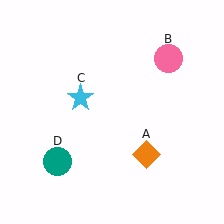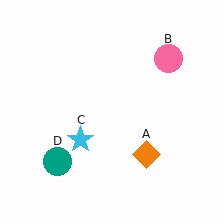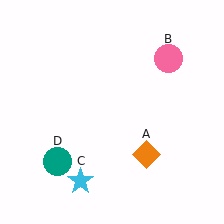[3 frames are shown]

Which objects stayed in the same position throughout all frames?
Orange diamond (object A) and pink circle (object B) and teal circle (object D) remained stationary.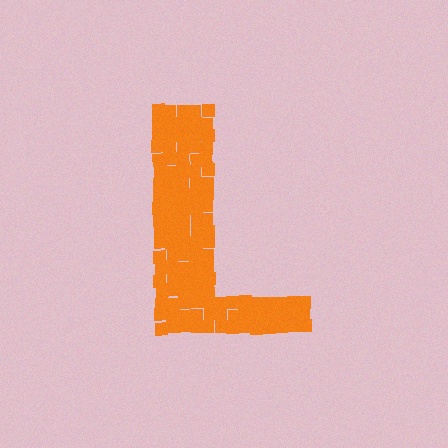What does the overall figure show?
The overall figure shows the letter L.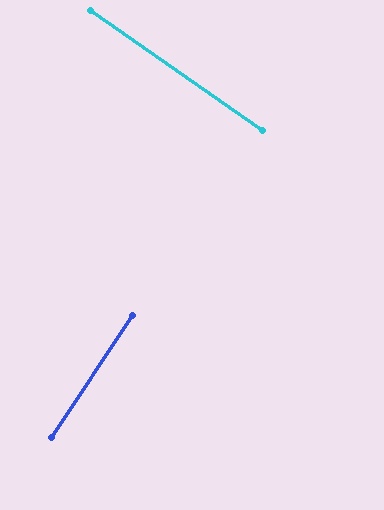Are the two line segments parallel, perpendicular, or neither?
Perpendicular — they meet at approximately 89°.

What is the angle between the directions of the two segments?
Approximately 89 degrees.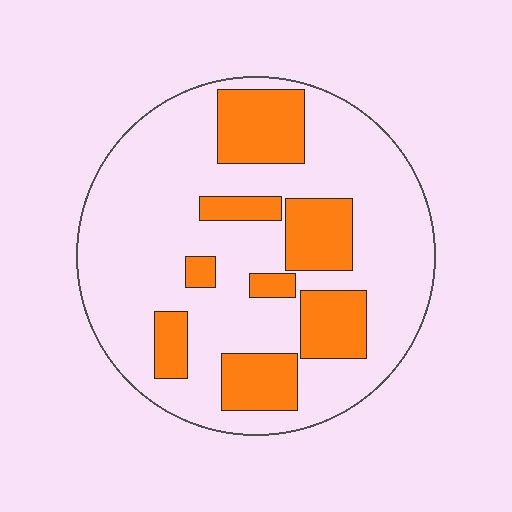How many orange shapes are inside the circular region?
8.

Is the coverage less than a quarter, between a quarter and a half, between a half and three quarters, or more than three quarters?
Between a quarter and a half.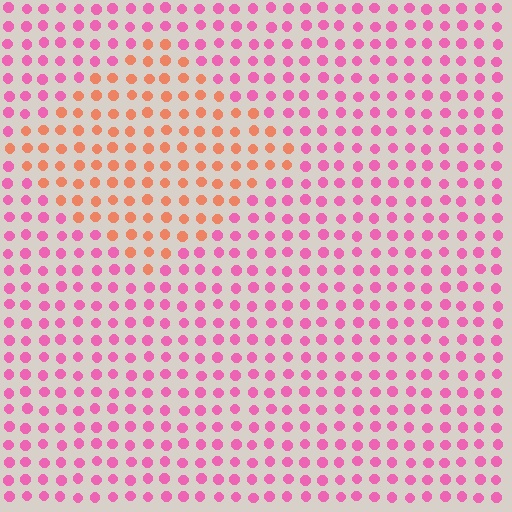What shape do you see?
I see a diamond.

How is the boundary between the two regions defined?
The boundary is defined purely by a slight shift in hue (about 48 degrees). Spacing, size, and orientation are identical on both sides.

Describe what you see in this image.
The image is filled with small pink elements in a uniform arrangement. A diamond-shaped region is visible where the elements are tinted to a slightly different hue, forming a subtle color boundary.